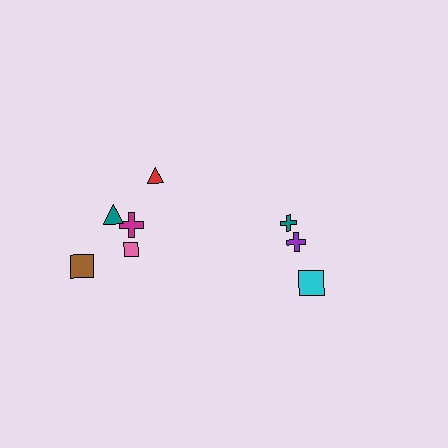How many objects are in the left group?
There are 5 objects.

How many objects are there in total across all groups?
There are 8 objects.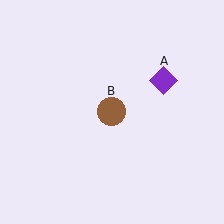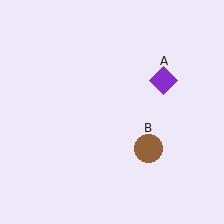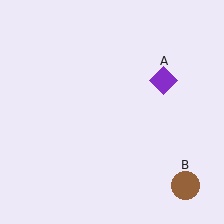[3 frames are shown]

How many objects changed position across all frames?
1 object changed position: brown circle (object B).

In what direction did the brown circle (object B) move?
The brown circle (object B) moved down and to the right.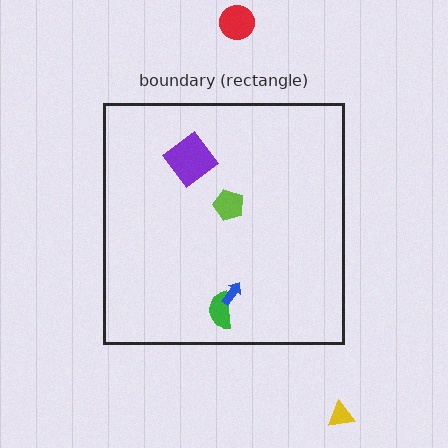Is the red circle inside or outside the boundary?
Outside.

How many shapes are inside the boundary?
4 inside, 2 outside.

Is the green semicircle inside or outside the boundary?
Inside.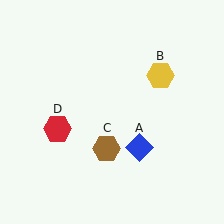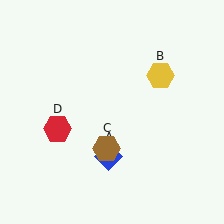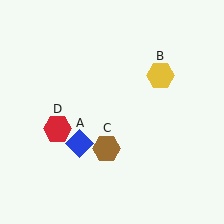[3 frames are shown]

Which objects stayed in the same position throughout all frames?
Yellow hexagon (object B) and brown hexagon (object C) and red hexagon (object D) remained stationary.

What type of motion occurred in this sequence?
The blue diamond (object A) rotated clockwise around the center of the scene.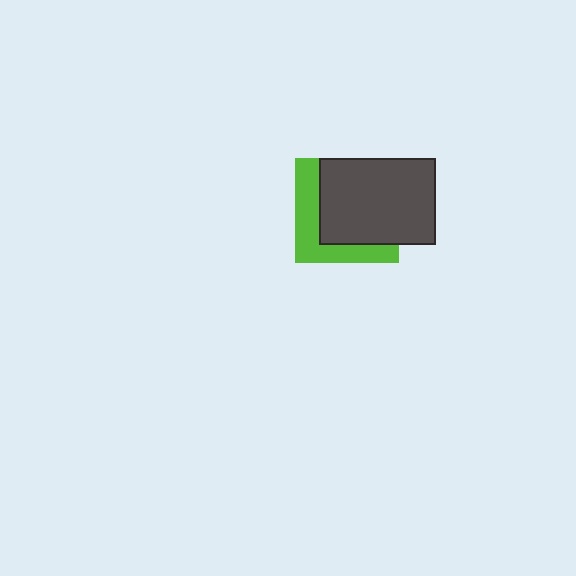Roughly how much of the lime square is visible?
A small part of it is visible (roughly 36%).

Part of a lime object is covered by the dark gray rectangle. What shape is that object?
It is a square.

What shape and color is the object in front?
The object in front is a dark gray rectangle.